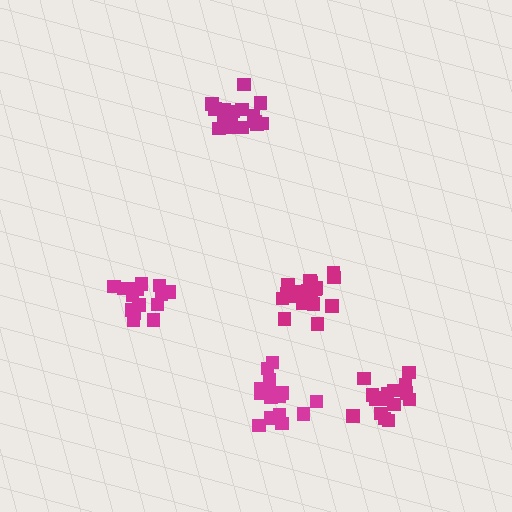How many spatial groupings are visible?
There are 5 spatial groupings.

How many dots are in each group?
Group 1: 15 dots, Group 2: 17 dots, Group 3: 19 dots, Group 4: 16 dots, Group 5: 16 dots (83 total).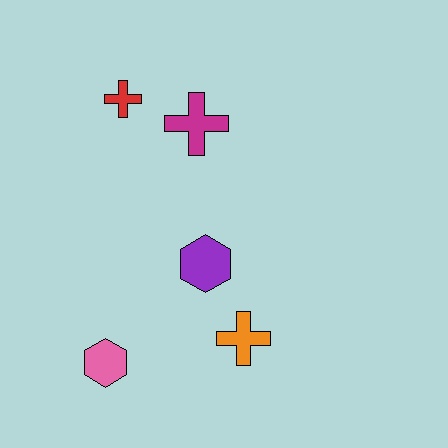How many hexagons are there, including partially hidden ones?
There are 2 hexagons.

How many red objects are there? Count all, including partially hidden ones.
There is 1 red object.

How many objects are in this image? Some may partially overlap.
There are 5 objects.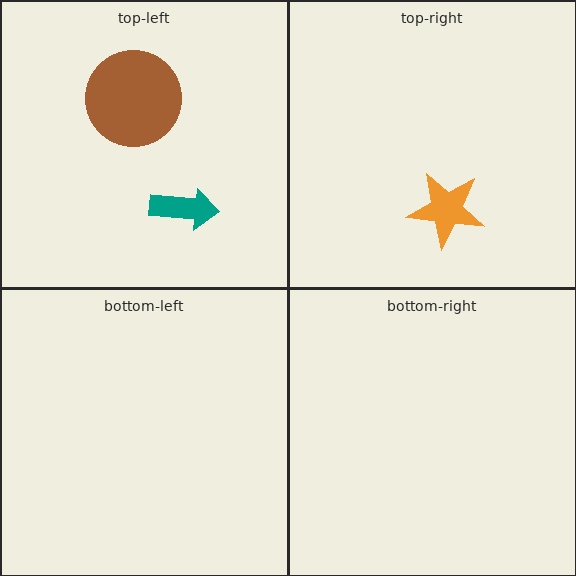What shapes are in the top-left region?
The teal arrow, the brown circle.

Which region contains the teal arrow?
The top-left region.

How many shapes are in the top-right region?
1.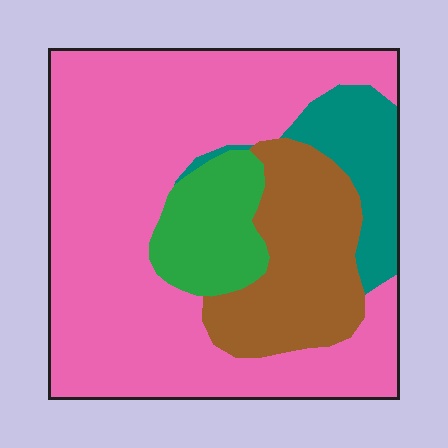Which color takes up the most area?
Pink, at roughly 60%.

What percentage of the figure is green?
Green covers 11% of the figure.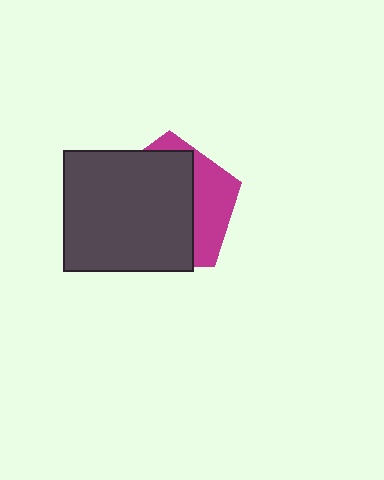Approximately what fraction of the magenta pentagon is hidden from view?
Roughly 68% of the magenta pentagon is hidden behind the dark gray rectangle.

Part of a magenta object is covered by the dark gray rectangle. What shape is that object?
It is a pentagon.